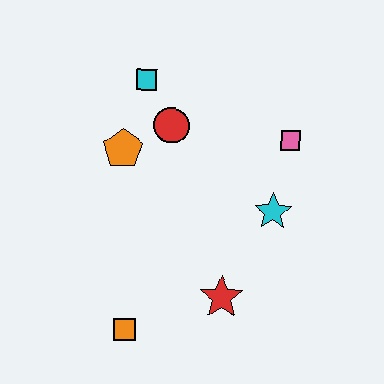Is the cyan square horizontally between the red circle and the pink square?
No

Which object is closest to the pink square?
The cyan star is closest to the pink square.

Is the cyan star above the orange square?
Yes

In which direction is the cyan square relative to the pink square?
The cyan square is to the left of the pink square.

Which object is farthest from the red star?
The cyan square is farthest from the red star.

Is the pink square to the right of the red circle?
Yes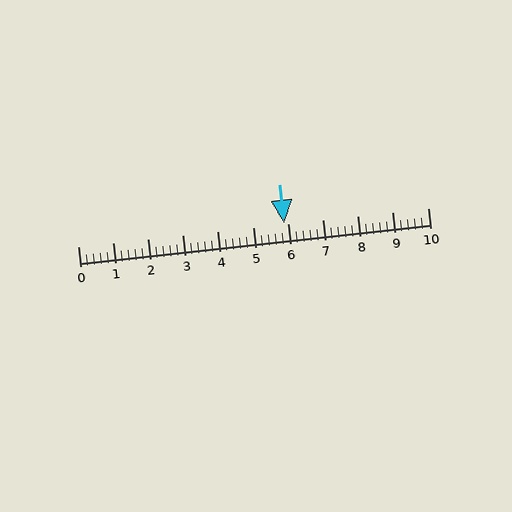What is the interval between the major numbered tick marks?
The major tick marks are spaced 1 units apart.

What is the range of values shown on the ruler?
The ruler shows values from 0 to 10.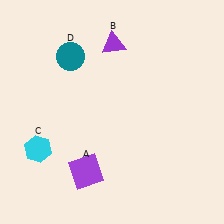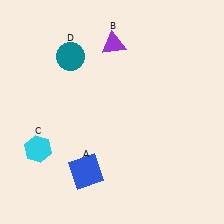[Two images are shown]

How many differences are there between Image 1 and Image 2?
There is 1 difference between the two images.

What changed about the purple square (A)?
In Image 1, A is purple. In Image 2, it changed to blue.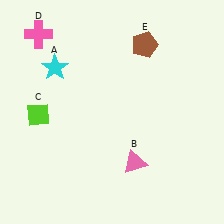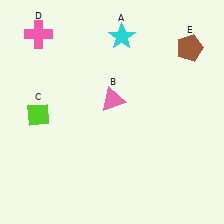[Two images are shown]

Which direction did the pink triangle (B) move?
The pink triangle (B) moved up.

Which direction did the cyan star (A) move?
The cyan star (A) moved right.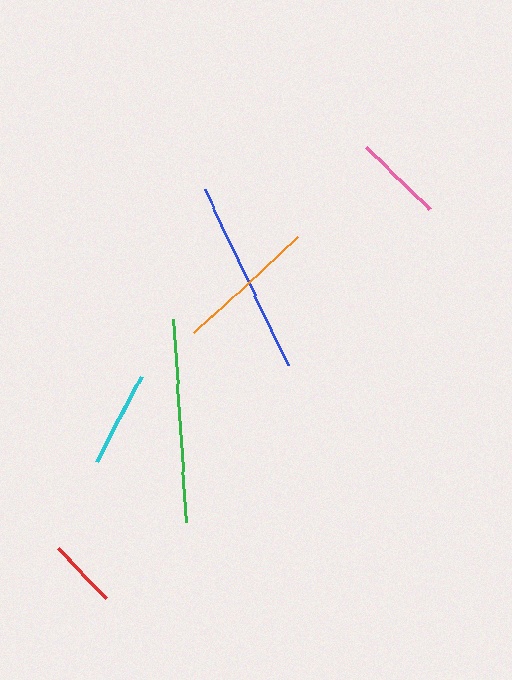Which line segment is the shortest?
The red line is the shortest at approximately 70 pixels.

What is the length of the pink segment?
The pink segment is approximately 88 pixels long.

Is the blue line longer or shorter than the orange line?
The blue line is longer than the orange line.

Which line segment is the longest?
The green line is the longest at approximately 204 pixels.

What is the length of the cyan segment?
The cyan segment is approximately 97 pixels long.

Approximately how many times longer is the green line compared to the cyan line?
The green line is approximately 2.1 times the length of the cyan line.